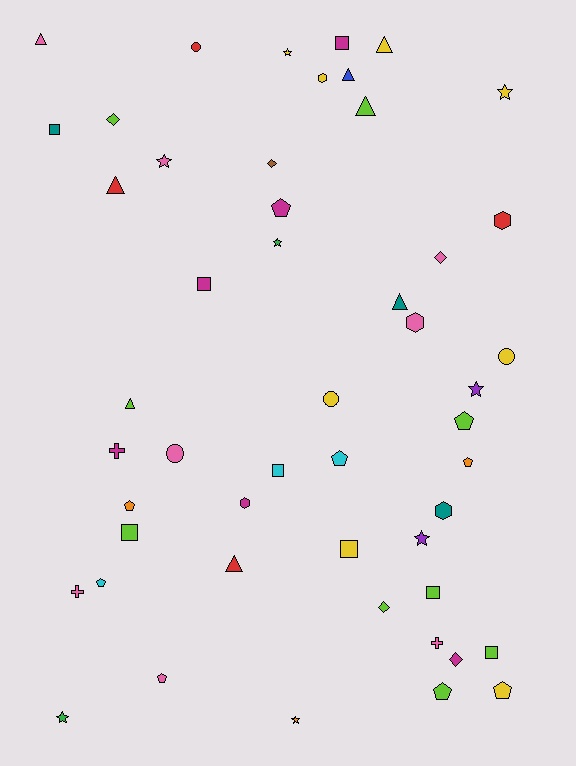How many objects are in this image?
There are 50 objects.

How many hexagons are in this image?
There are 5 hexagons.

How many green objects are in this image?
There are 2 green objects.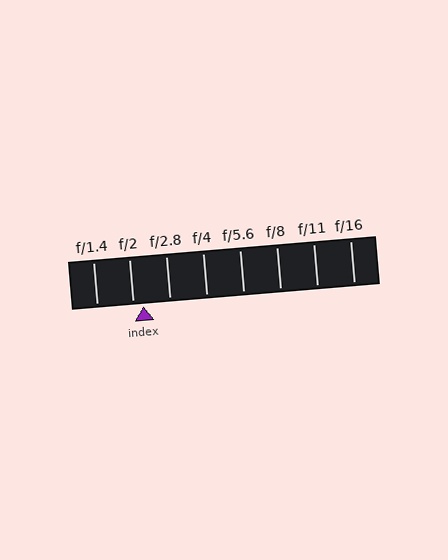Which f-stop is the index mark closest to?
The index mark is closest to f/2.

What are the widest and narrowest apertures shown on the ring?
The widest aperture shown is f/1.4 and the narrowest is f/16.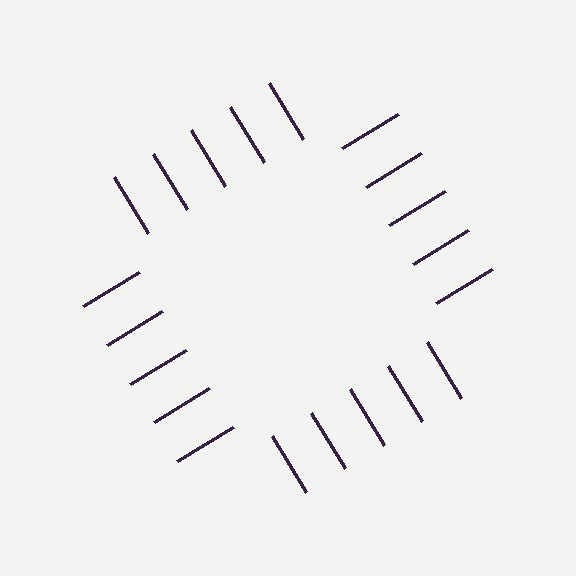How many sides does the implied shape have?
4 sides — the line-ends trace a square.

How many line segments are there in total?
20 — 5 along each of the 4 edges.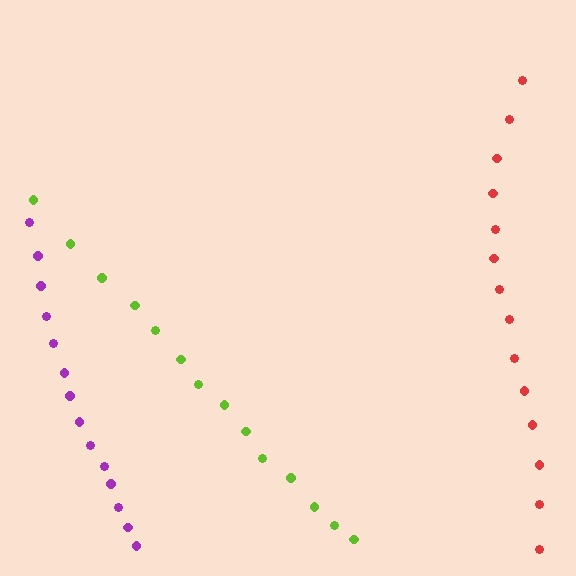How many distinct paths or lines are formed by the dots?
There are 3 distinct paths.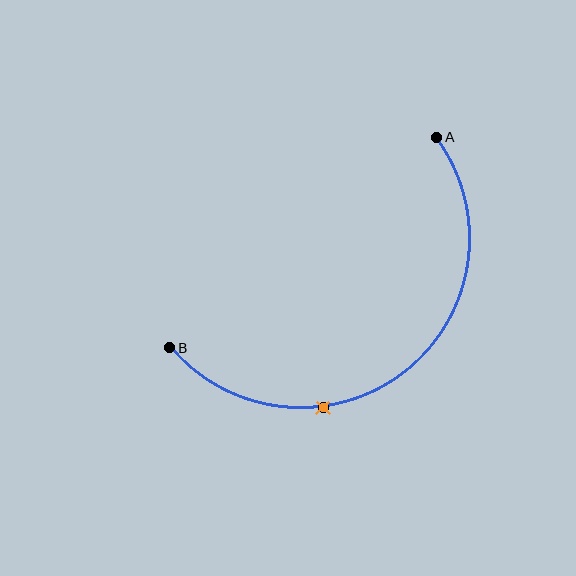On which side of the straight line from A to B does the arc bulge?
The arc bulges below and to the right of the straight line connecting A and B.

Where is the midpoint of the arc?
The arc midpoint is the point on the curve farthest from the straight line joining A and B. It sits below and to the right of that line.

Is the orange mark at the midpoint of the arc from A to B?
No. The orange mark lies on the arc but is closer to endpoint B. The arc midpoint would be at the point on the curve equidistant along the arc from both A and B.